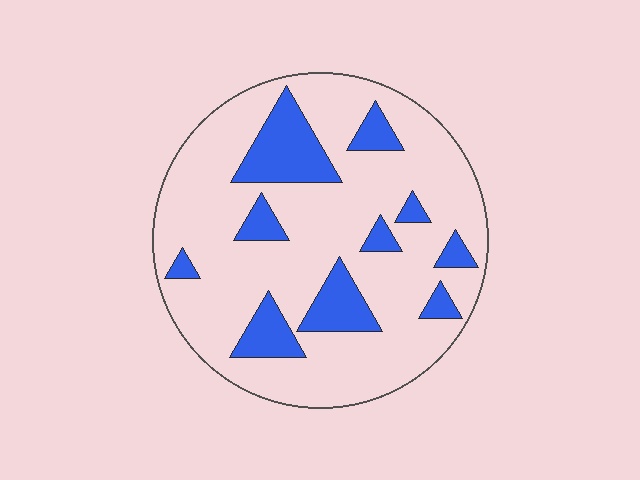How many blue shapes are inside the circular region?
10.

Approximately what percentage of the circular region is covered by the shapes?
Approximately 20%.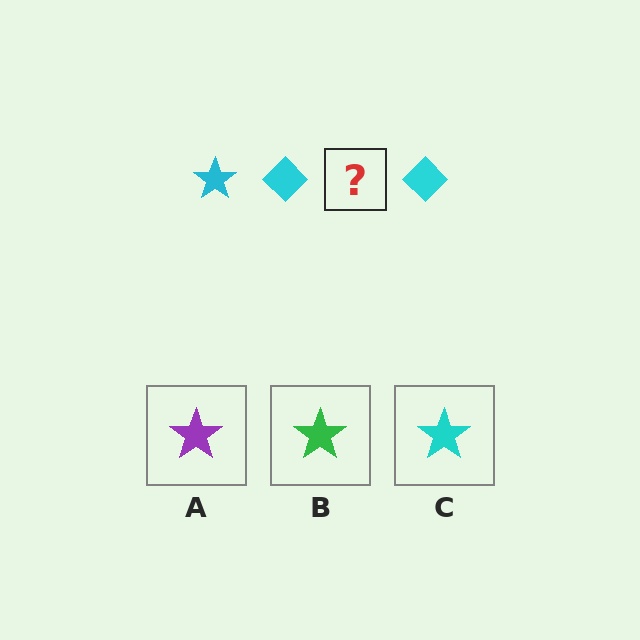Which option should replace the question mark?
Option C.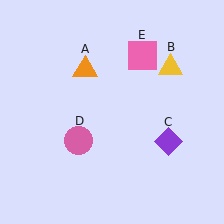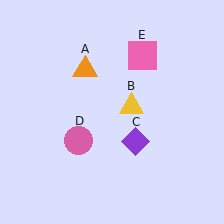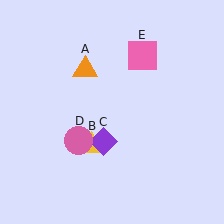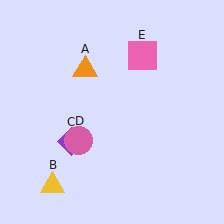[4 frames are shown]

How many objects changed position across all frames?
2 objects changed position: yellow triangle (object B), purple diamond (object C).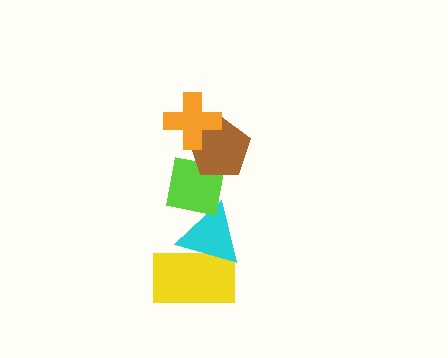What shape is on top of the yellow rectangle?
The cyan triangle is on top of the yellow rectangle.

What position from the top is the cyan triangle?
The cyan triangle is 4th from the top.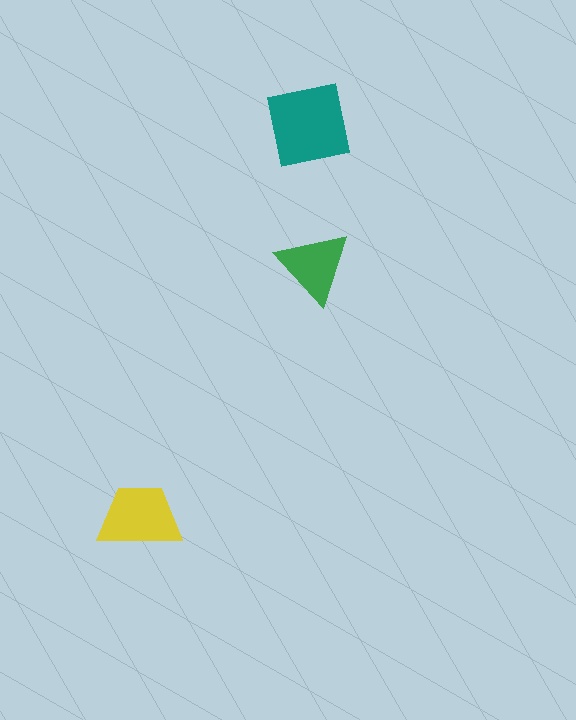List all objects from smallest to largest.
The green triangle, the yellow trapezoid, the teal square.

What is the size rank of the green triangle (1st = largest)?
3rd.